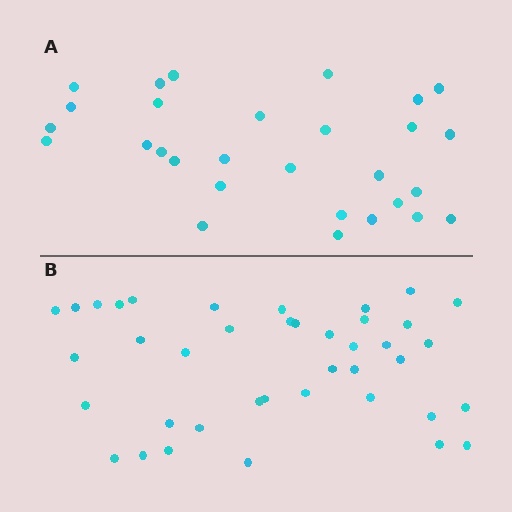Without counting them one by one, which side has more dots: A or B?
Region B (the bottom region) has more dots.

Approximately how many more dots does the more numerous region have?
Region B has roughly 12 or so more dots than region A.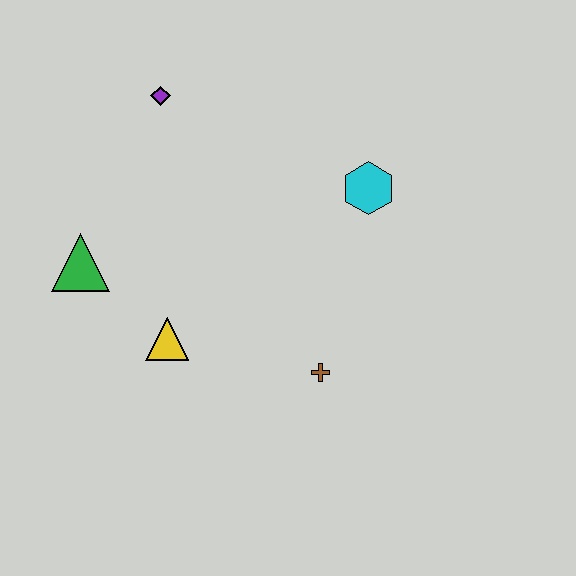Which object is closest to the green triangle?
The yellow triangle is closest to the green triangle.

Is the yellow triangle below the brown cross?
No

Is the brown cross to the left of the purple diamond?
No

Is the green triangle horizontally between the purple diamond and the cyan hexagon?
No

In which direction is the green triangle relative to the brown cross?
The green triangle is to the left of the brown cross.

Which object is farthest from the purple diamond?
The brown cross is farthest from the purple diamond.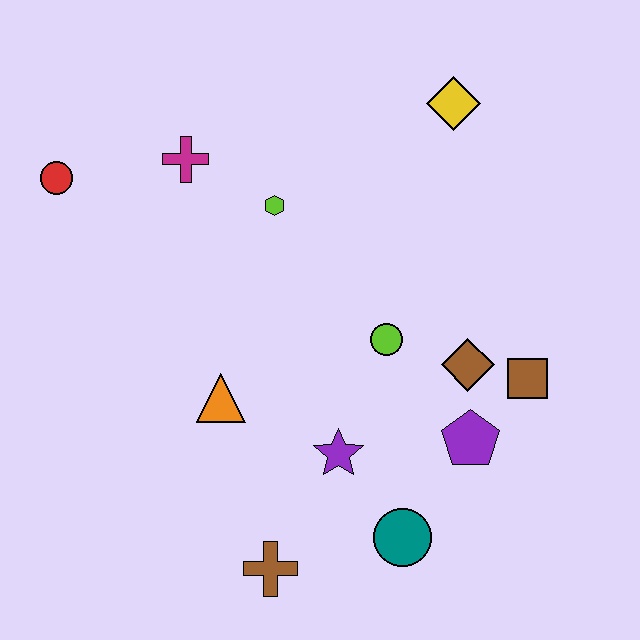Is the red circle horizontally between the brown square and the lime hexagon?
No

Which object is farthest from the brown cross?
The yellow diamond is farthest from the brown cross.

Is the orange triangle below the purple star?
No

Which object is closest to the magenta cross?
The lime hexagon is closest to the magenta cross.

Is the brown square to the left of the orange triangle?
No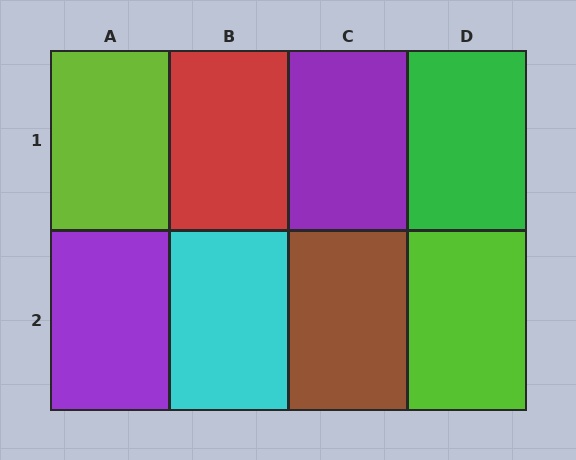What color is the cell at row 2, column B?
Cyan.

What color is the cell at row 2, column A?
Purple.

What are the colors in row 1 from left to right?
Lime, red, purple, green.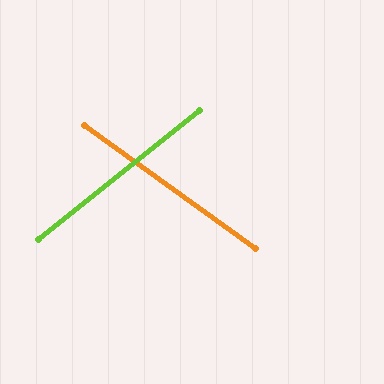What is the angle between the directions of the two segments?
Approximately 74 degrees.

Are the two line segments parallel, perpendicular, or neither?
Neither parallel nor perpendicular — they differ by about 74°.